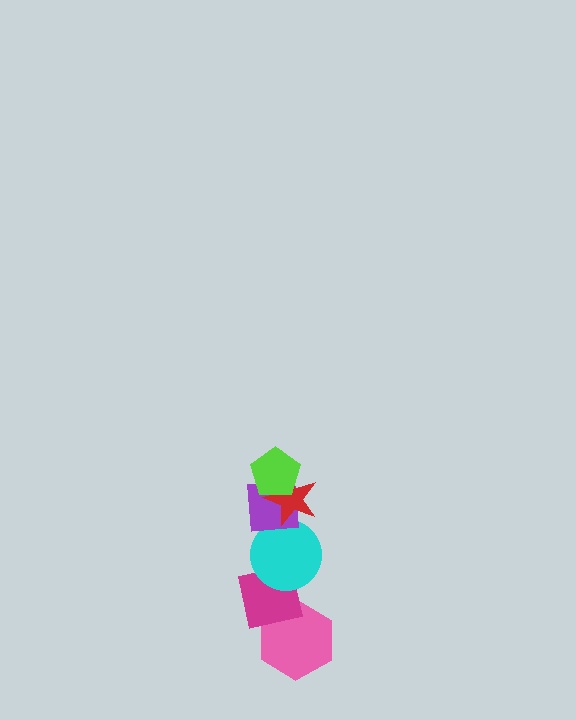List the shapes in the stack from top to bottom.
From top to bottom: the lime pentagon, the red star, the purple square, the cyan circle, the magenta square, the pink hexagon.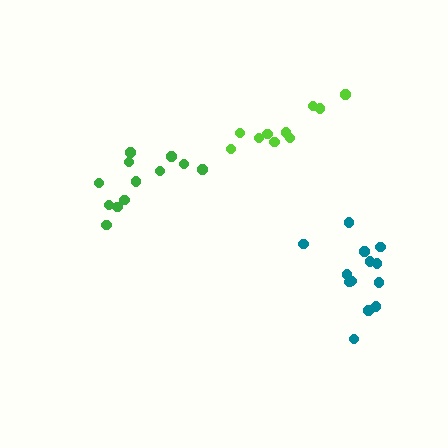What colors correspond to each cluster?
The clusters are colored: lime, teal, green.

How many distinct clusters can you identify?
There are 3 distinct clusters.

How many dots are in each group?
Group 1: 10 dots, Group 2: 13 dots, Group 3: 12 dots (35 total).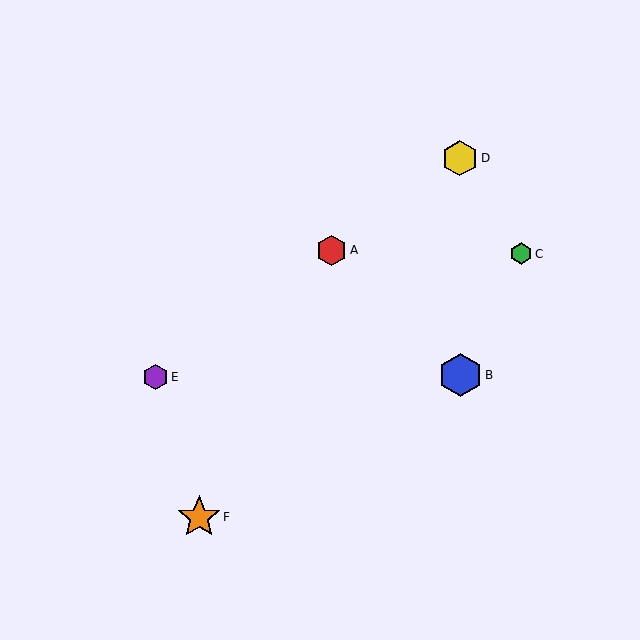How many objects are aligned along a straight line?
3 objects (A, D, E) are aligned along a straight line.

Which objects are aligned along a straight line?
Objects A, D, E are aligned along a straight line.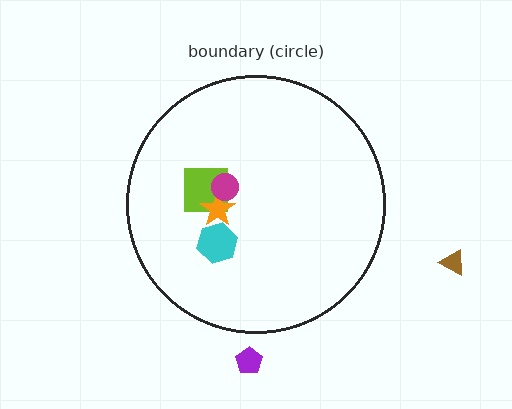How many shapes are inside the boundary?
4 inside, 2 outside.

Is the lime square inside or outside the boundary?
Inside.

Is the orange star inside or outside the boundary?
Inside.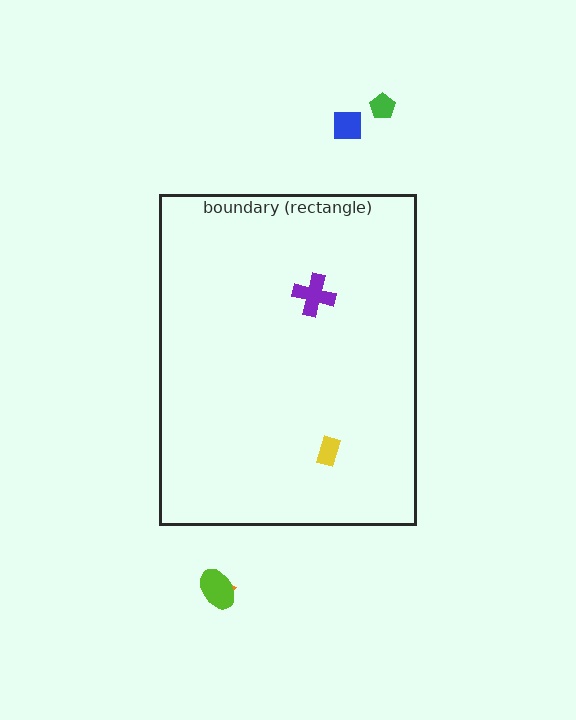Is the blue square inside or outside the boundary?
Outside.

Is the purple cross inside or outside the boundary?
Inside.